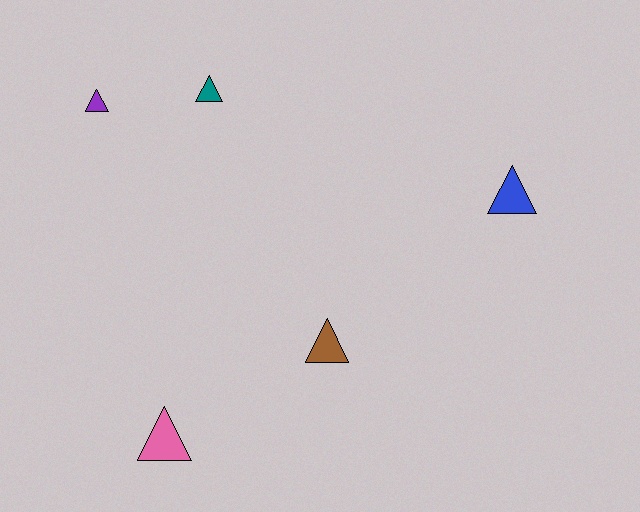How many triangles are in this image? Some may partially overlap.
There are 5 triangles.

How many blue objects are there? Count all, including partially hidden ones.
There is 1 blue object.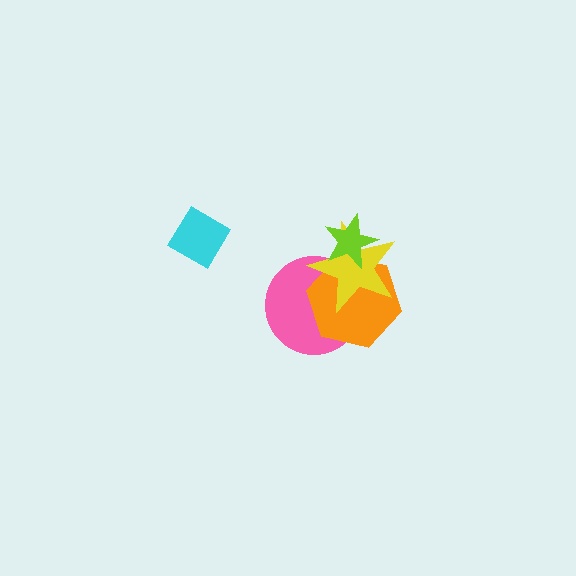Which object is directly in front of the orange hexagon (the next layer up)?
The yellow star is directly in front of the orange hexagon.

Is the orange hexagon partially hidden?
Yes, it is partially covered by another shape.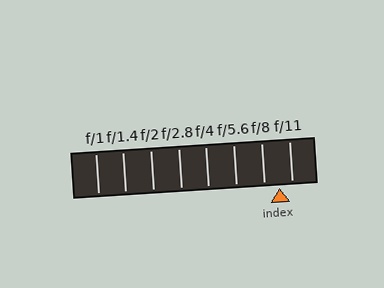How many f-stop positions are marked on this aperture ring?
There are 8 f-stop positions marked.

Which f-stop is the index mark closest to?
The index mark is closest to f/11.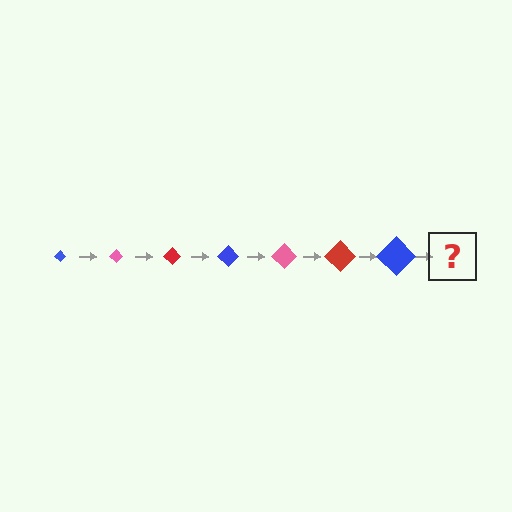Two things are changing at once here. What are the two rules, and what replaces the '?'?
The two rules are that the diamond grows larger each step and the color cycles through blue, pink, and red. The '?' should be a pink diamond, larger than the previous one.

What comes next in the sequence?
The next element should be a pink diamond, larger than the previous one.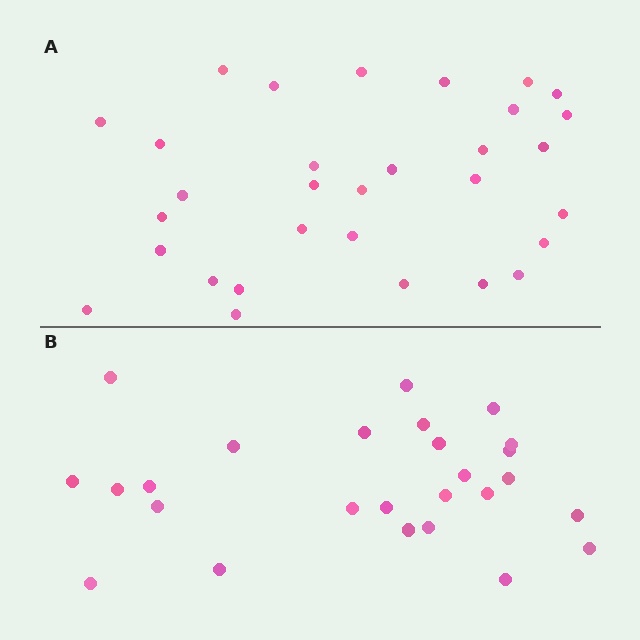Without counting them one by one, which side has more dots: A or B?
Region A (the top region) has more dots.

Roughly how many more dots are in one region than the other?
Region A has about 5 more dots than region B.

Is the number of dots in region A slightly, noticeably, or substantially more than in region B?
Region A has only slightly more — the two regions are fairly close. The ratio is roughly 1.2 to 1.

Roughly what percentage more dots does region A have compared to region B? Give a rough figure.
About 20% more.